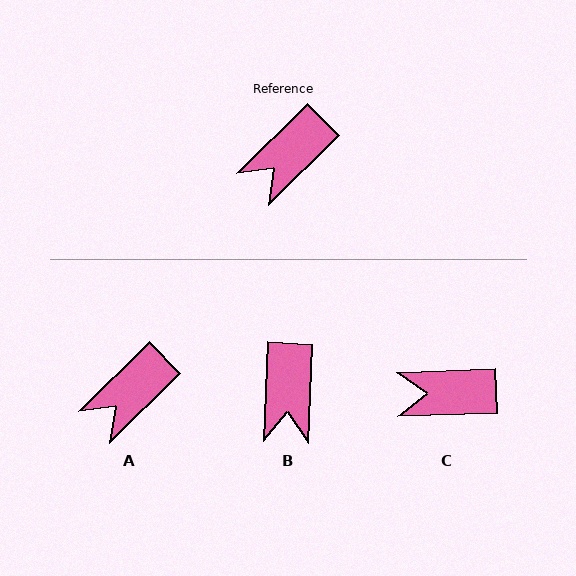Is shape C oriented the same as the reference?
No, it is off by about 42 degrees.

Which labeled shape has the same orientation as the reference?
A.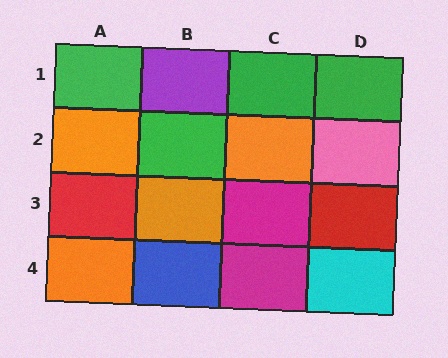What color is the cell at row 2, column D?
Pink.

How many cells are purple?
1 cell is purple.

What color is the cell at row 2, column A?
Orange.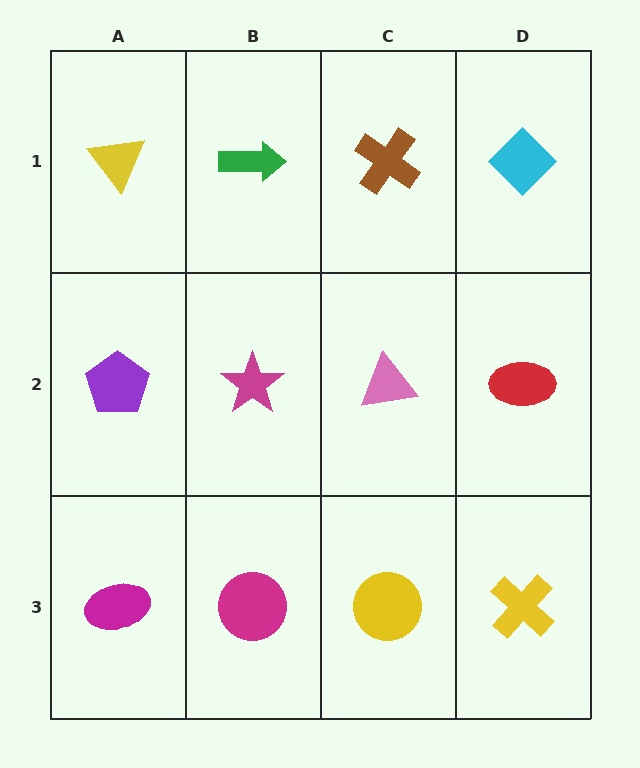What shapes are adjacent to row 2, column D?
A cyan diamond (row 1, column D), a yellow cross (row 3, column D), a pink triangle (row 2, column C).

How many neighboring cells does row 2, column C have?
4.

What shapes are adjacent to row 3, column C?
A pink triangle (row 2, column C), a magenta circle (row 3, column B), a yellow cross (row 3, column D).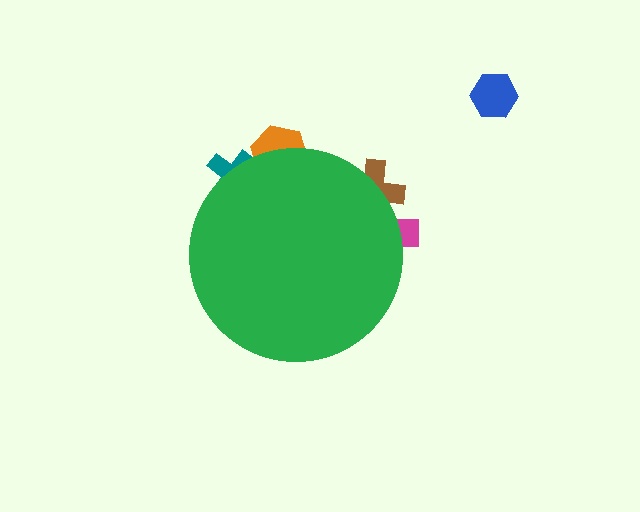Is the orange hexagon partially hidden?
Yes, the orange hexagon is partially hidden behind the green circle.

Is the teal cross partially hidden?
Yes, the teal cross is partially hidden behind the green circle.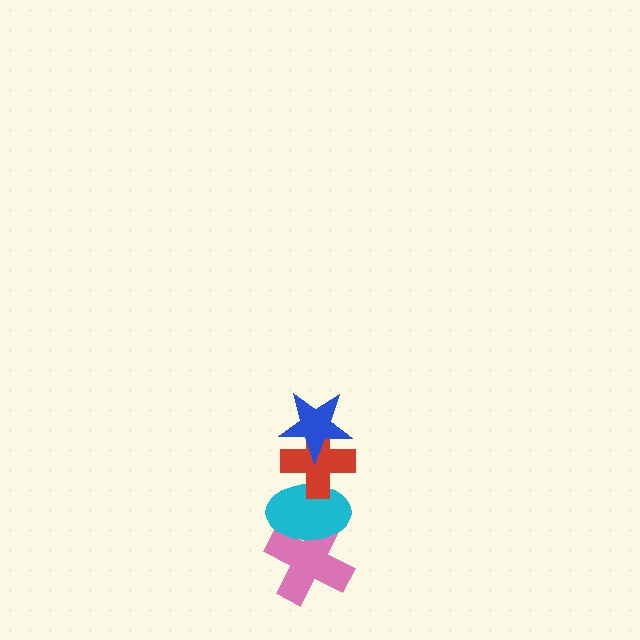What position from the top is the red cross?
The red cross is 2nd from the top.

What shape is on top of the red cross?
The blue star is on top of the red cross.